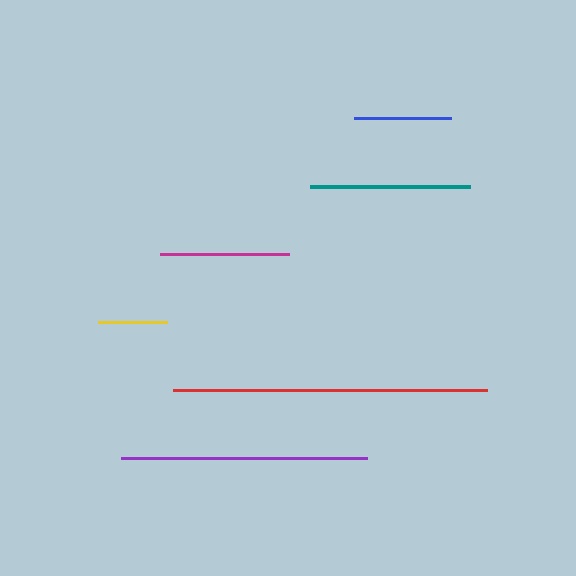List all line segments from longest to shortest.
From longest to shortest: red, purple, teal, magenta, blue, yellow.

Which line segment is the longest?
The red line is the longest at approximately 315 pixels.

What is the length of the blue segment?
The blue segment is approximately 97 pixels long.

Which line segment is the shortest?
The yellow line is the shortest at approximately 69 pixels.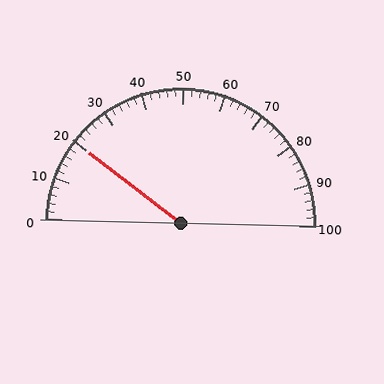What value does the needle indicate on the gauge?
The needle indicates approximately 20.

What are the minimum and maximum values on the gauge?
The gauge ranges from 0 to 100.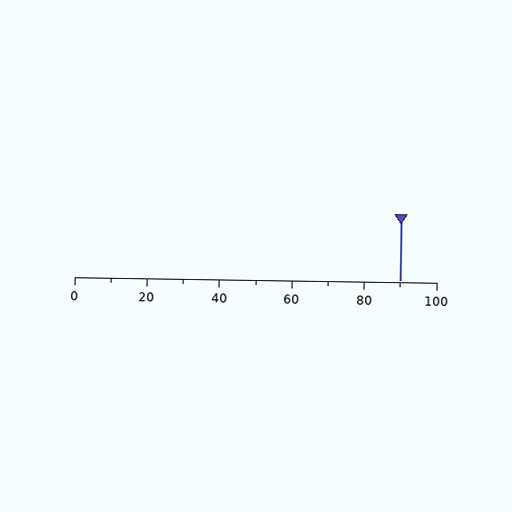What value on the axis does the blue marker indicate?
The marker indicates approximately 90.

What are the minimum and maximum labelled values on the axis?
The axis runs from 0 to 100.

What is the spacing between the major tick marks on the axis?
The major ticks are spaced 20 apart.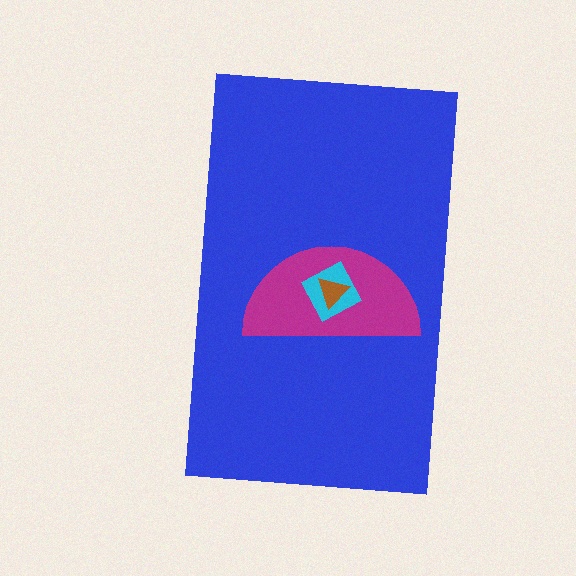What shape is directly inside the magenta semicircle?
The cyan diamond.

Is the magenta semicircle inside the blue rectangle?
Yes.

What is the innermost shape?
The brown triangle.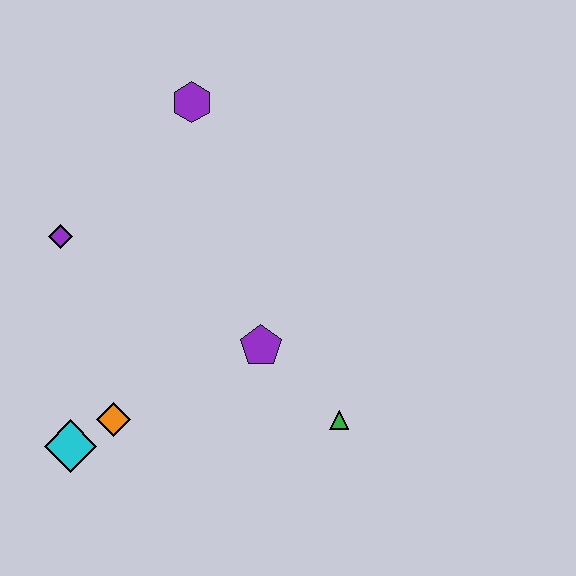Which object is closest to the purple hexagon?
The purple diamond is closest to the purple hexagon.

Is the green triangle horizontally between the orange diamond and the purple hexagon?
No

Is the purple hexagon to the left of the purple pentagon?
Yes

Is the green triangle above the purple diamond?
No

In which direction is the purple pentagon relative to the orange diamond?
The purple pentagon is to the right of the orange diamond.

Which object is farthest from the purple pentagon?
The purple hexagon is farthest from the purple pentagon.